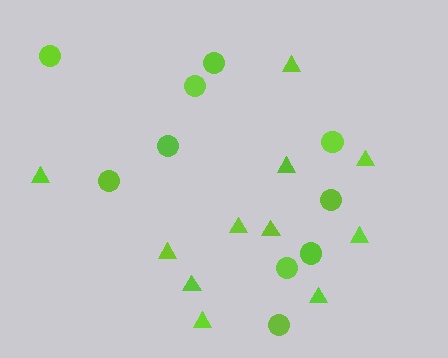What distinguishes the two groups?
There are 2 groups: one group of circles (10) and one group of triangles (11).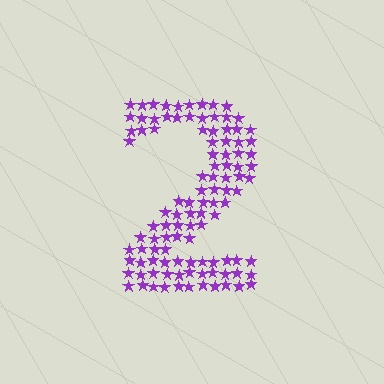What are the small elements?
The small elements are stars.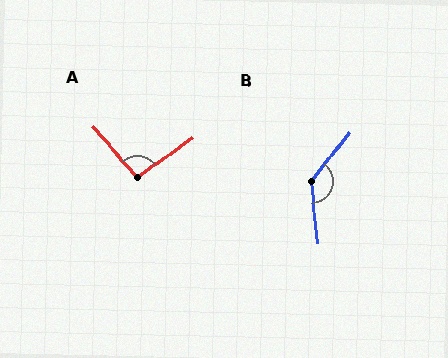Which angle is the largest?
B, at approximately 136 degrees.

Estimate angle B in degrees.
Approximately 136 degrees.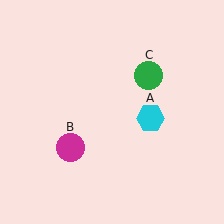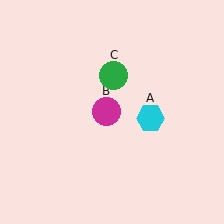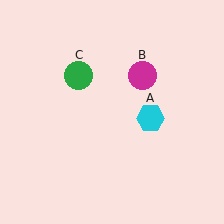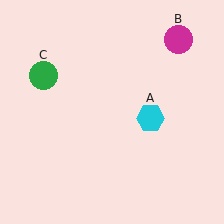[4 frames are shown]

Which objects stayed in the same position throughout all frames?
Cyan hexagon (object A) remained stationary.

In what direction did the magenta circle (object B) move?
The magenta circle (object B) moved up and to the right.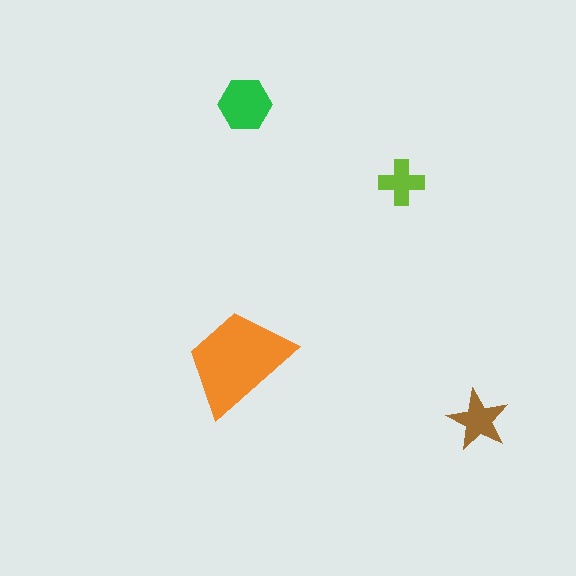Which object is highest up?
The green hexagon is topmost.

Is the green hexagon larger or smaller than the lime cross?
Larger.